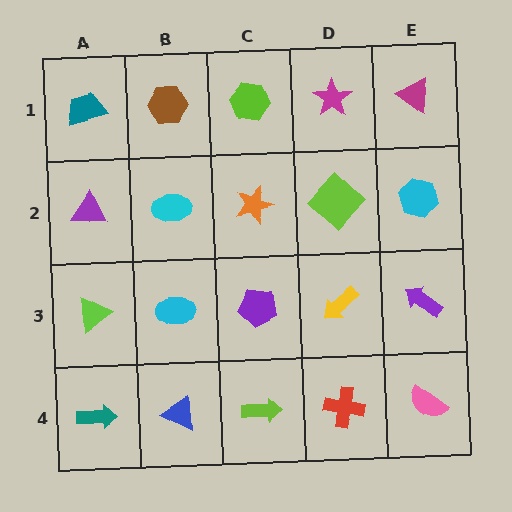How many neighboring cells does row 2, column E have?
3.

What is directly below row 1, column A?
A purple triangle.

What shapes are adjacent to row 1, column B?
A cyan ellipse (row 2, column B), a teal trapezoid (row 1, column A), a lime hexagon (row 1, column C).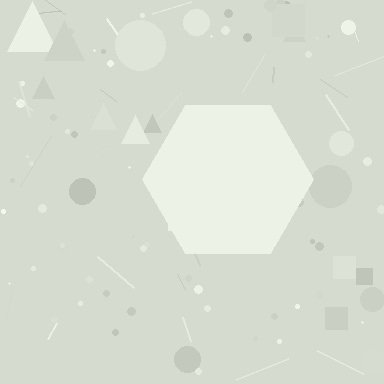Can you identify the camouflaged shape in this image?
The camouflaged shape is a hexagon.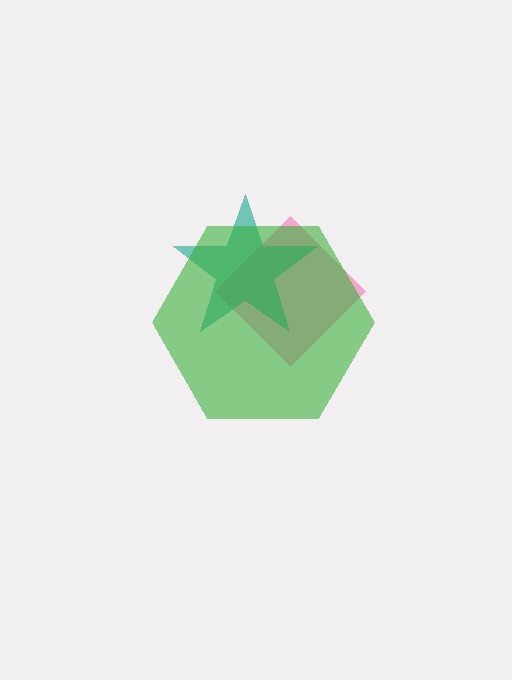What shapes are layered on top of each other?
The layered shapes are: a pink diamond, a teal star, a green hexagon.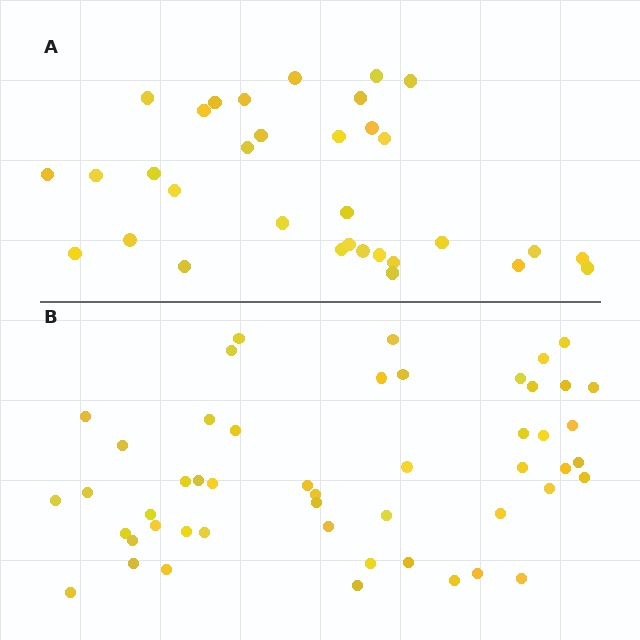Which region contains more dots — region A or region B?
Region B (the bottom region) has more dots.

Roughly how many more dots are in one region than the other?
Region B has approximately 15 more dots than region A.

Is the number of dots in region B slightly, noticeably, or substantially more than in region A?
Region B has substantially more. The ratio is roughly 1.5 to 1.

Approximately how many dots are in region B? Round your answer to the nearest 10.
About 50 dots.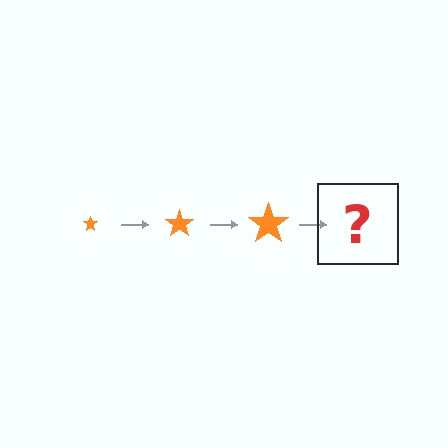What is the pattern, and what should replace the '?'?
The pattern is that the star gets progressively larger each step. The '?' should be an orange star, larger than the previous one.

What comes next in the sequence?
The next element should be an orange star, larger than the previous one.